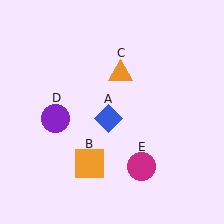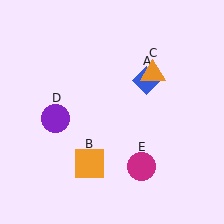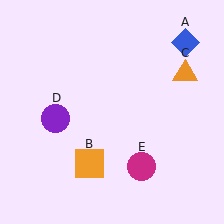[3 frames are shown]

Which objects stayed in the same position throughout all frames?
Orange square (object B) and purple circle (object D) and magenta circle (object E) remained stationary.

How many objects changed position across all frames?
2 objects changed position: blue diamond (object A), orange triangle (object C).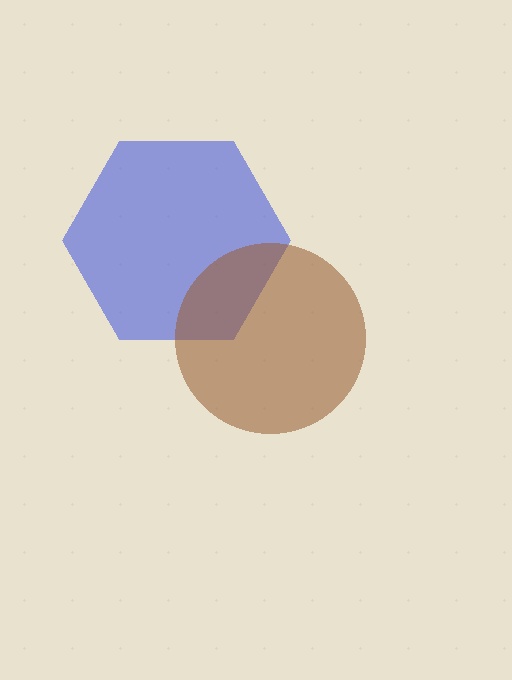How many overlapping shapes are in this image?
There are 2 overlapping shapes in the image.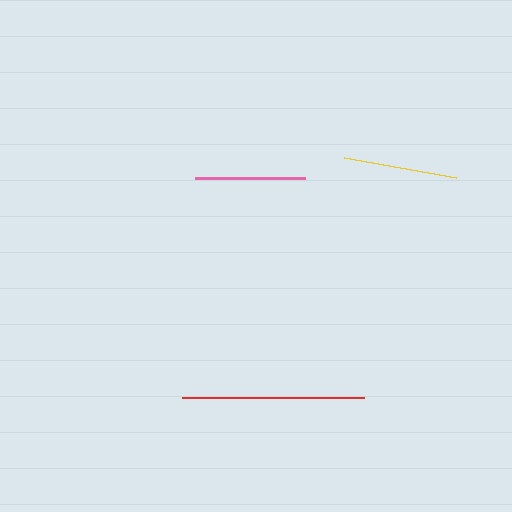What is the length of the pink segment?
The pink segment is approximately 110 pixels long.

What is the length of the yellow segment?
The yellow segment is approximately 114 pixels long.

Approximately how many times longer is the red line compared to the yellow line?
The red line is approximately 1.6 times the length of the yellow line.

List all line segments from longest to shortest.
From longest to shortest: red, yellow, pink.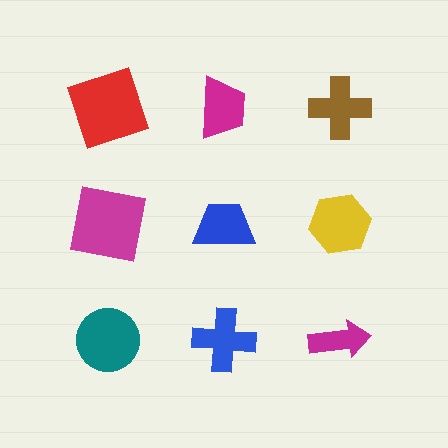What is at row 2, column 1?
A magenta square.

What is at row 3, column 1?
A teal circle.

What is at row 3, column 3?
A magenta arrow.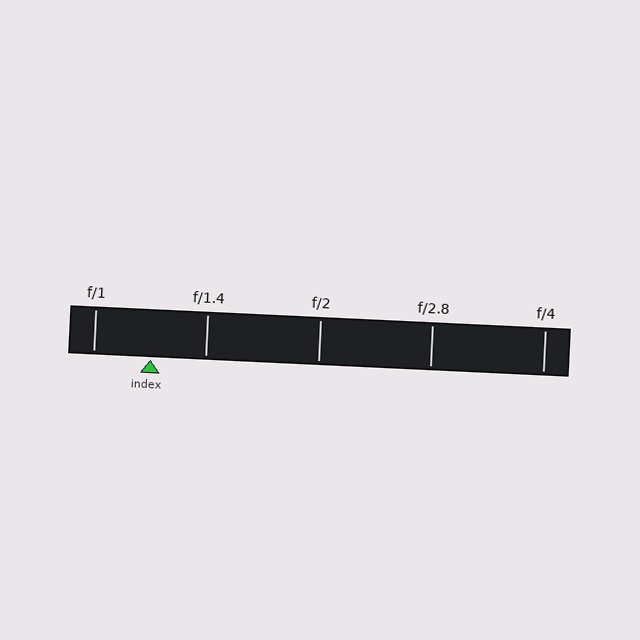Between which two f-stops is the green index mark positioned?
The index mark is between f/1 and f/1.4.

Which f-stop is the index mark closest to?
The index mark is closest to f/1.4.